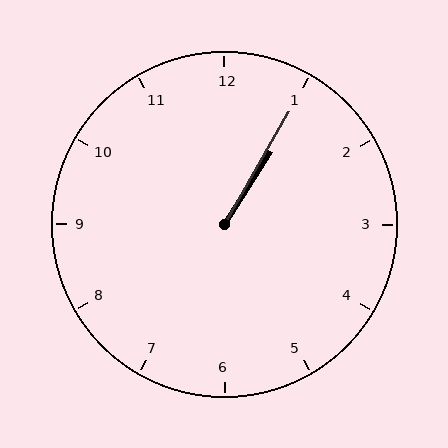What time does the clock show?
1:05.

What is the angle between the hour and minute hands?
Approximately 2 degrees.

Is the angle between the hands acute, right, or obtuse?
It is acute.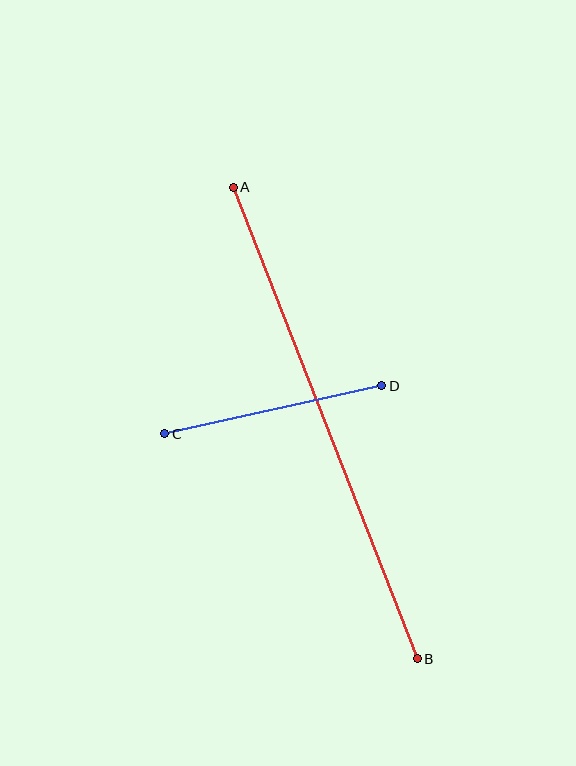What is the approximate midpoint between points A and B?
The midpoint is at approximately (325, 423) pixels.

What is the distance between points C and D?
The distance is approximately 222 pixels.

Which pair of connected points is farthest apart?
Points A and B are farthest apart.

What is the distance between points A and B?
The distance is approximately 506 pixels.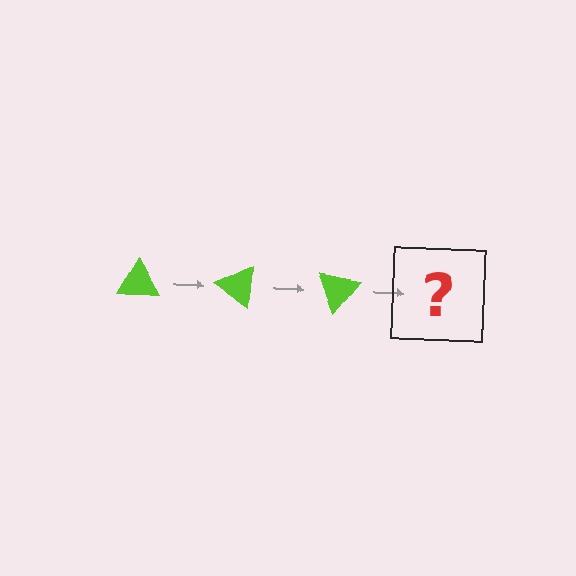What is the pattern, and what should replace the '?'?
The pattern is that the triangle rotates 35 degrees each step. The '?' should be a lime triangle rotated 105 degrees.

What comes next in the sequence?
The next element should be a lime triangle rotated 105 degrees.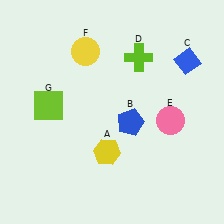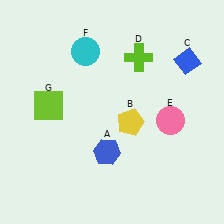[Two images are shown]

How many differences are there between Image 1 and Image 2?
There are 3 differences between the two images.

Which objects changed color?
A changed from yellow to blue. B changed from blue to yellow. F changed from yellow to cyan.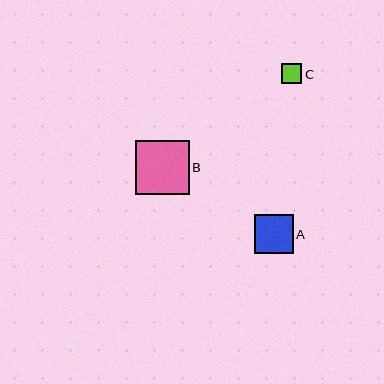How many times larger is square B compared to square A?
Square B is approximately 1.4 times the size of square A.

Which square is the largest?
Square B is the largest with a size of approximately 54 pixels.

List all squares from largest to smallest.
From largest to smallest: B, A, C.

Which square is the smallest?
Square C is the smallest with a size of approximately 20 pixels.